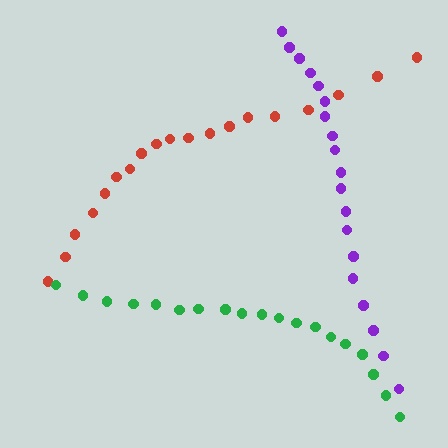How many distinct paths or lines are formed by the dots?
There are 3 distinct paths.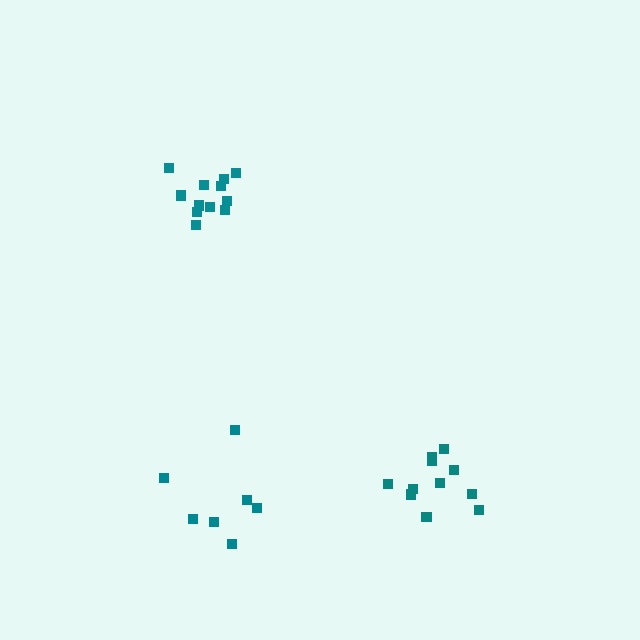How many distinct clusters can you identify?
There are 3 distinct clusters.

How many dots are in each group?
Group 1: 12 dots, Group 2: 7 dots, Group 3: 13 dots (32 total).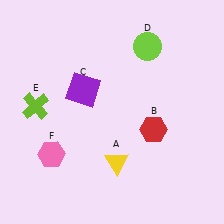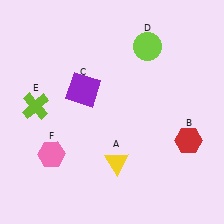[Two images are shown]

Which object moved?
The red hexagon (B) moved right.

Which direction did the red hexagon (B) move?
The red hexagon (B) moved right.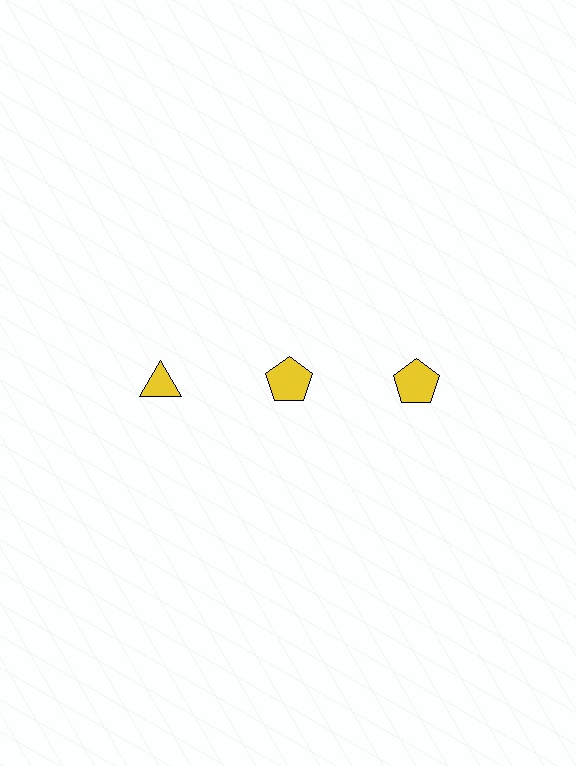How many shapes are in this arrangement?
There are 3 shapes arranged in a grid pattern.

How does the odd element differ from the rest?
It has a different shape: triangle instead of pentagon.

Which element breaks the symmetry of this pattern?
The yellow triangle in the top row, leftmost column breaks the symmetry. All other shapes are yellow pentagons.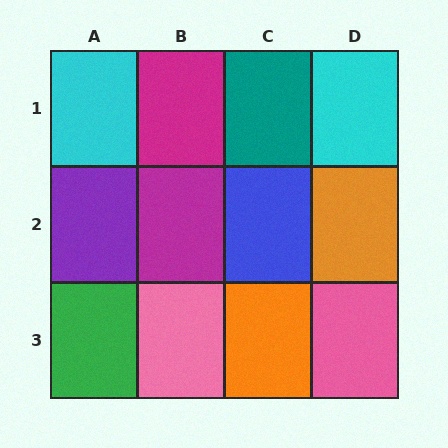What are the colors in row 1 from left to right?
Cyan, magenta, teal, cyan.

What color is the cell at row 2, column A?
Purple.